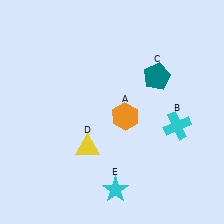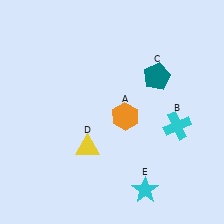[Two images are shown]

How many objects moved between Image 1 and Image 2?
1 object moved between the two images.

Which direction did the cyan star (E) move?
The cyan star (E) moved right.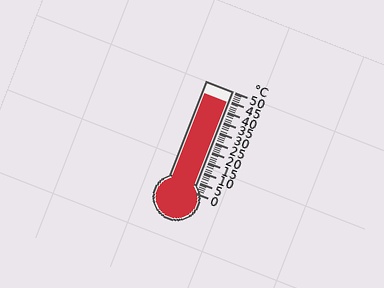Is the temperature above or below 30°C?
The temperature is above 30°C.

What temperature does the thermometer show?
The thermometer shows approximately 44°C.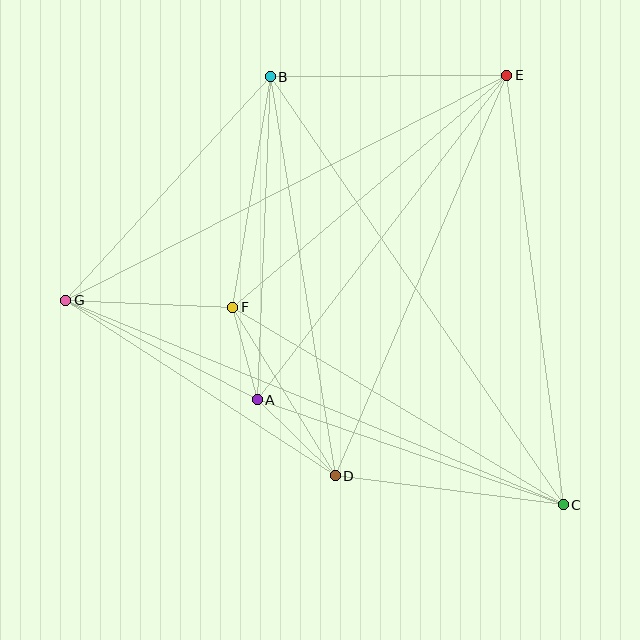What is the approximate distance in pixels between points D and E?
The distance between D and E is approximately 436 pixels.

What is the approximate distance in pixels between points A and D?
The distance between A and D is approximately 109 pixels.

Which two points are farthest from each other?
Points C and G are farthest from each other.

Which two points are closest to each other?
Points A and F are closest to each other.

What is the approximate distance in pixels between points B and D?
The distance between B and D is approximately 404 pixels.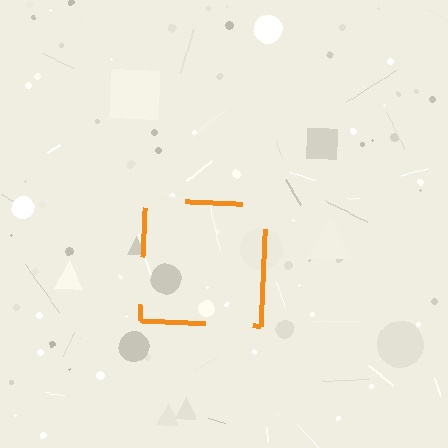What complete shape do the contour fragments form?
The contour fragments form a square.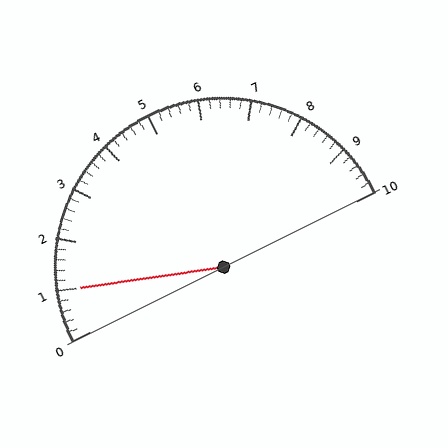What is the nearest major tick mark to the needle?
The nearest major tick mark is 1.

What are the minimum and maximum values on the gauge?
The gauge ranges from 0 to 10.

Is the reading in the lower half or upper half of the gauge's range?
The reading is in the lower half of the range (0 to 10).